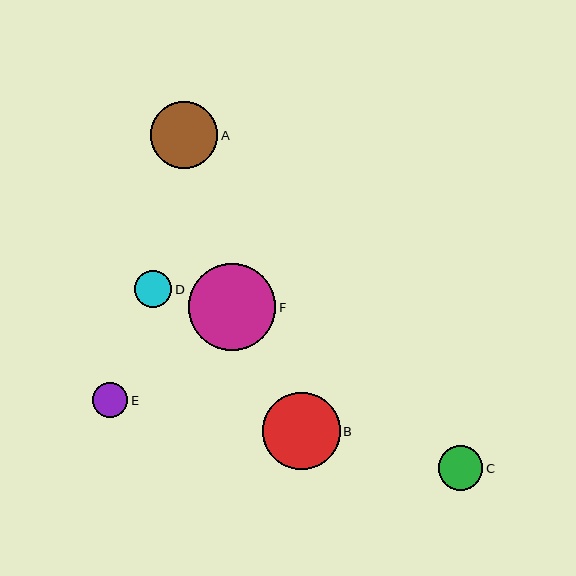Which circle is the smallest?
Circle E is the smallest with a size of approximately 35 pixels.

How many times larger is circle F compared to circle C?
Circle F is approximately 2.0 times the size of circle C.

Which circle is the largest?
Circle F is the largest with a size of approximately 88 pixels.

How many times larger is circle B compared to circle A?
Circle B is approximately 1.2 times the size of circle A.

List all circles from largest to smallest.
From largest to smallest: F, B, A, C, D, E.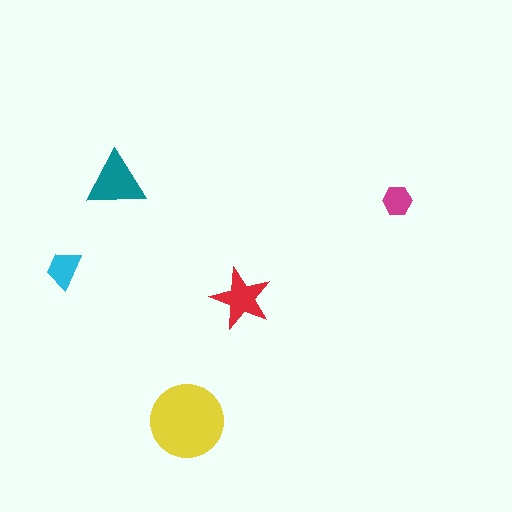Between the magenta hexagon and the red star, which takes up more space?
The red star.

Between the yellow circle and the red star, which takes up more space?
The yellow circle.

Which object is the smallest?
The magenta hexagon.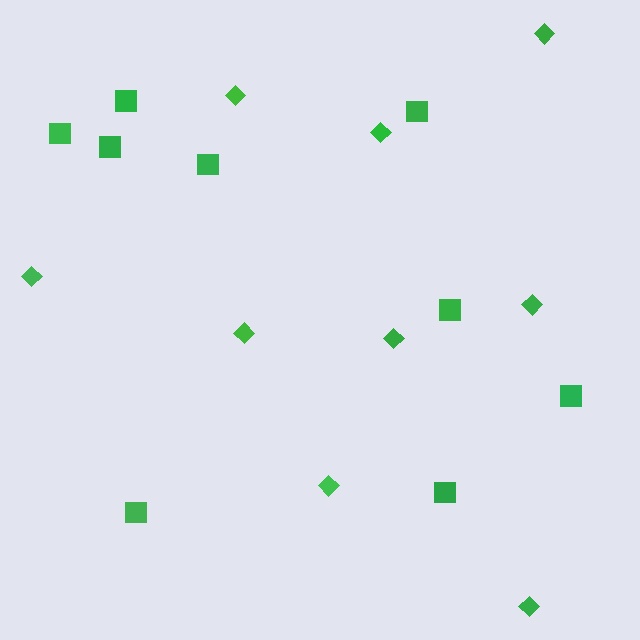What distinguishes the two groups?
There are 2 groups: one group of squares (9) and one group of diamonds (9).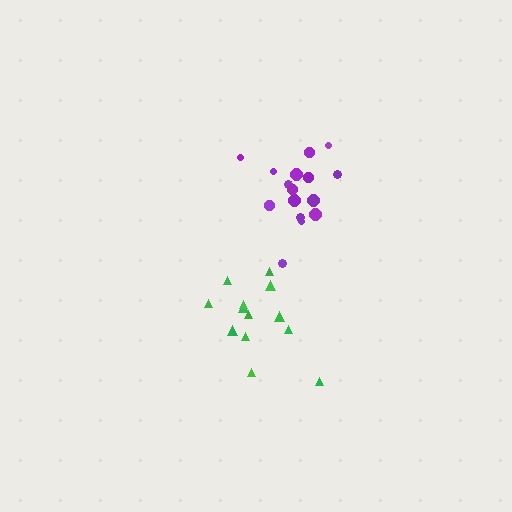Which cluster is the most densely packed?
Green.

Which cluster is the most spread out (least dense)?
Purple.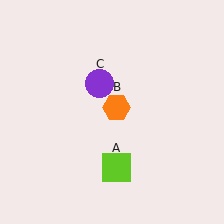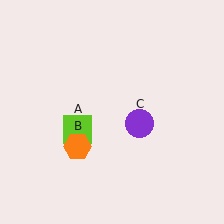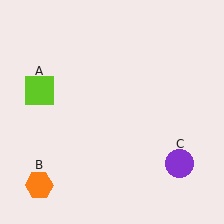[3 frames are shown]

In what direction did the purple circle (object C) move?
The purple circle (object C) moved down and to the right.